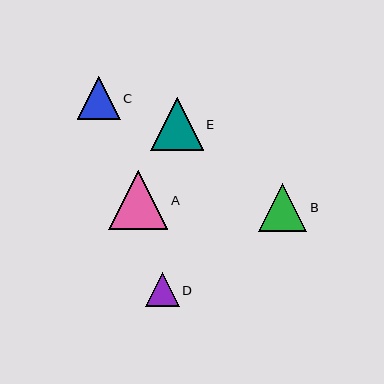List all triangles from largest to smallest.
From largest to smallest: A, E, B, C, D.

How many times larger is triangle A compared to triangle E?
Triangle A is approximately 1.1 times the size of triangle E.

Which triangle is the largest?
Triangle A is the largest with a size of approximately 59 pixels.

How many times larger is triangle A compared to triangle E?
Triangle A is approximately 1.1 times the size of triangle E.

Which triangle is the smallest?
Triangle D is the smallest with a size of approximately 34 pixels.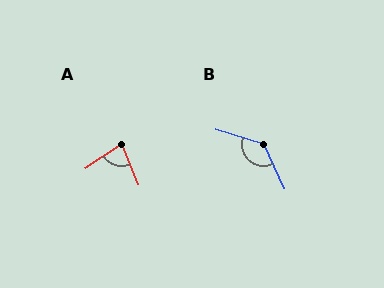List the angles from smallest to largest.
A (78°), B (132°).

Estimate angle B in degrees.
Approximately 132 degrees.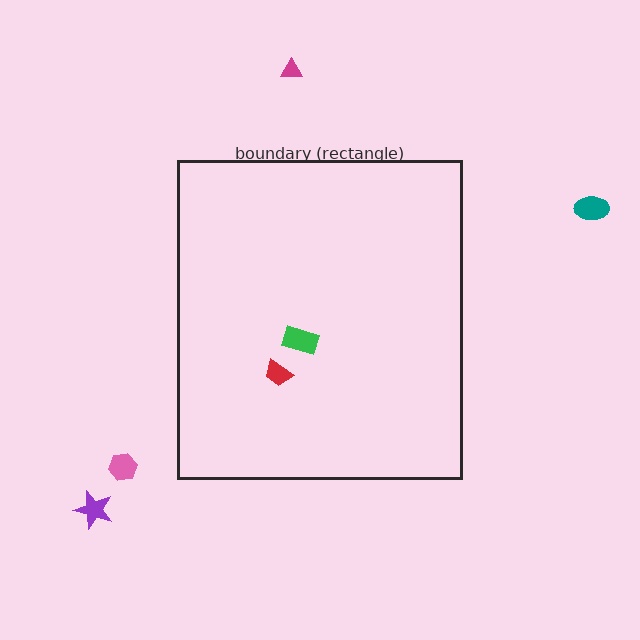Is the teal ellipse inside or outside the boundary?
Outside.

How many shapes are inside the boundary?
2 inside, 4 outside.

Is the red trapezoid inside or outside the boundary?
Inside.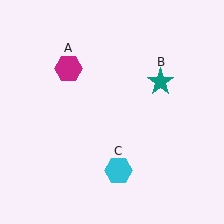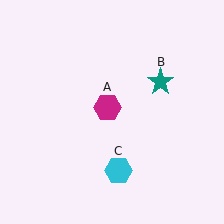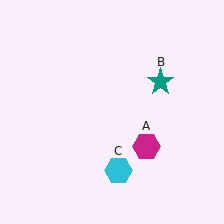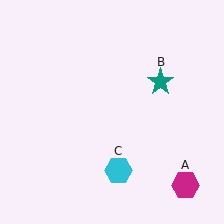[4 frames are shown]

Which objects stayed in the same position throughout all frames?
Teal star (object B) and cyan hexagon (object C) remained stationary.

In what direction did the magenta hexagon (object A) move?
The magenta hexagon (object A) moved down and to the right.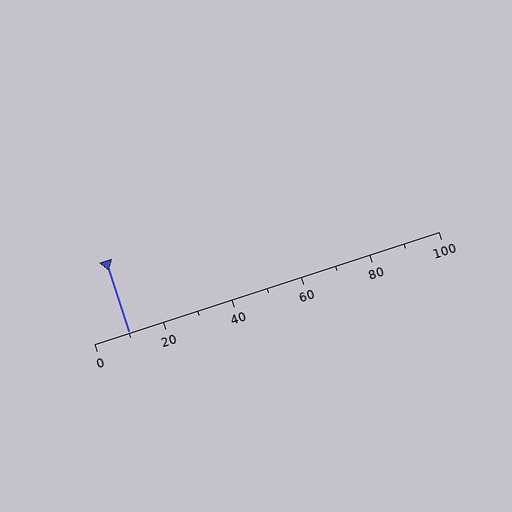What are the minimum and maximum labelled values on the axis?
The axis runs from 0 to 100.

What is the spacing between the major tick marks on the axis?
The major ticks are spaced 20 apart.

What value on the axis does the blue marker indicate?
The marker indicates approximately 10.